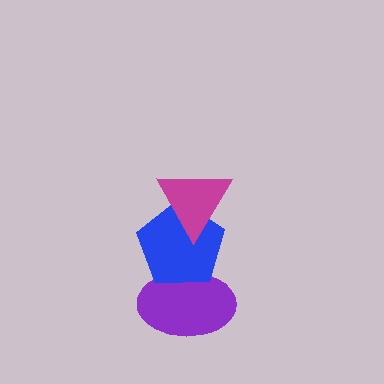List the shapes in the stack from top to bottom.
From top to bottom: the magenta triangle, the blue pentagon, the purple ellipse.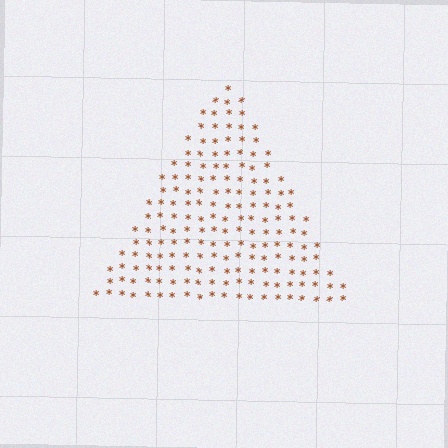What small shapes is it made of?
It is made of small asterisks.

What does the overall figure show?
The overall figure shows a triangle.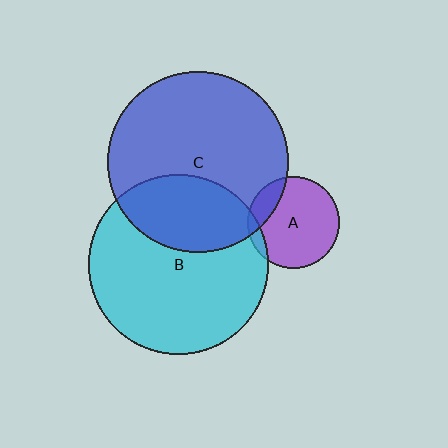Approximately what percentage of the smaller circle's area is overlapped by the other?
Approximately 10%.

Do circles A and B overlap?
Yes.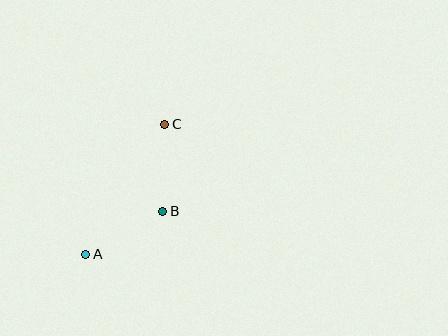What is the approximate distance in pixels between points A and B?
The distance between A and B is approximately 88 pixels.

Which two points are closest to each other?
Points B and C are closest to each other.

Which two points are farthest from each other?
Points A and C are farthest from each other.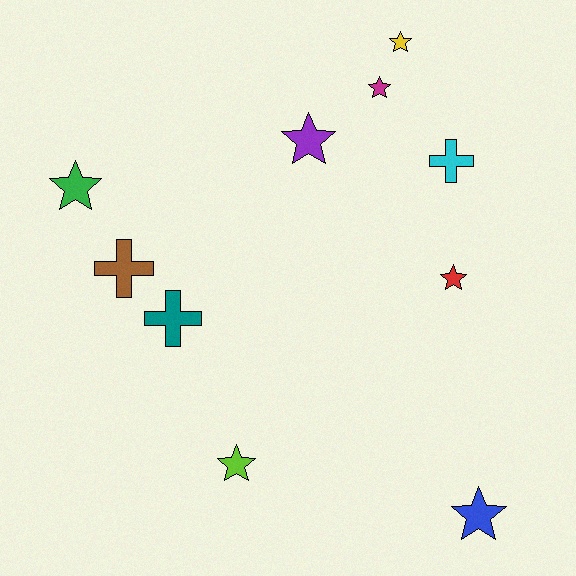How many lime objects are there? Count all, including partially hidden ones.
There is 1 lime object.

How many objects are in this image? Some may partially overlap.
There are 10 objects.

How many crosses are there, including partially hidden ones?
There are 3 crosses.